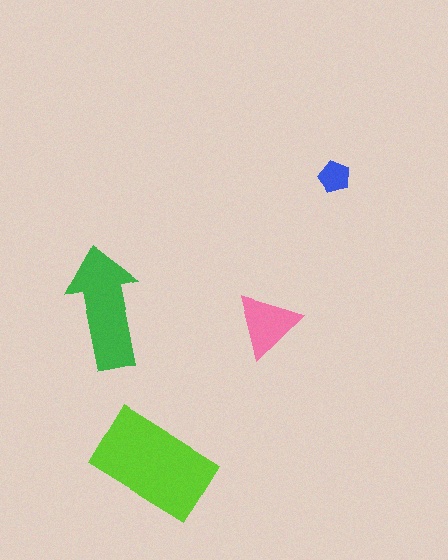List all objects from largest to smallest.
The lime rectangle, the green arrow, the pink triangle, the blue pentagon.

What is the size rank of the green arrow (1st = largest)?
2nd.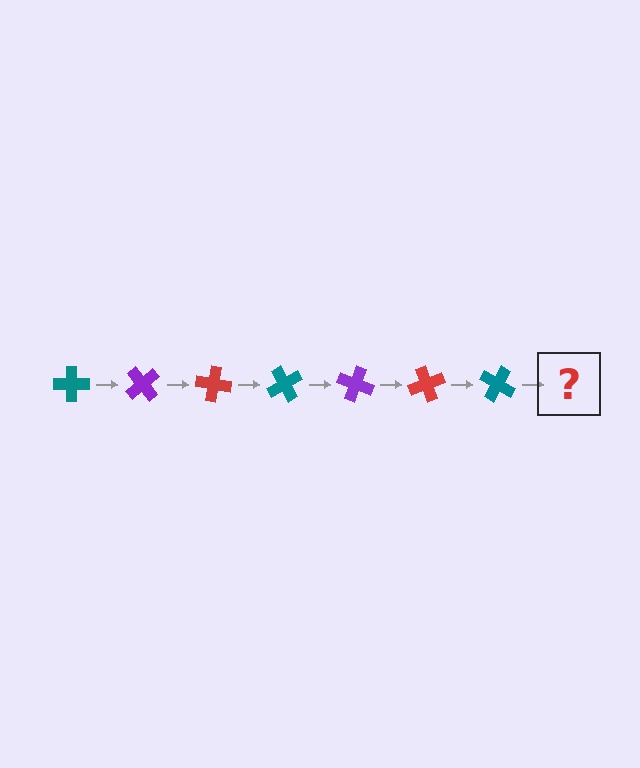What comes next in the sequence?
The next element should be a purple cross, rotated 350 degrees from the start.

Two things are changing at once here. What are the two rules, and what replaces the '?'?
The two rules are that it rotates 50 degrees each step and the color cycles through teal, purple, and red. The '?' should be a purple cross, rotated 350 degrees from the start.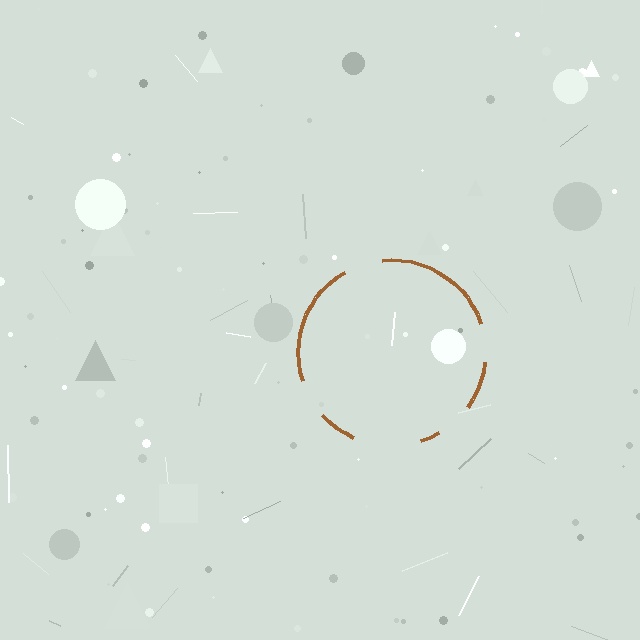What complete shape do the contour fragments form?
The contour fragments form a circle.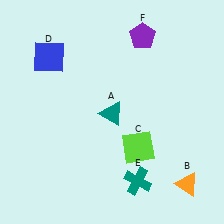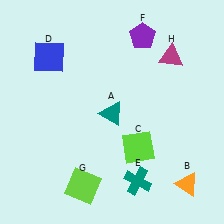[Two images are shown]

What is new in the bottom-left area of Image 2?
A lime square (G) was added in the bottom-left area of Image 2.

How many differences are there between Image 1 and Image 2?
There are 2 differences between the two images.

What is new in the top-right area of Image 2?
A magenta triangle (H) was added in the top-right area of Image 2.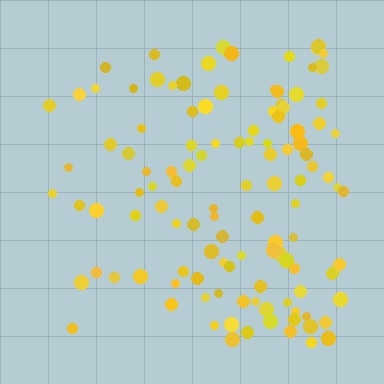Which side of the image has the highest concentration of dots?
The right.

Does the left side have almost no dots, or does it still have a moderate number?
Still a moderate number, just noticeably fewer than the right.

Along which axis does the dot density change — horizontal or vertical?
Horizontal.